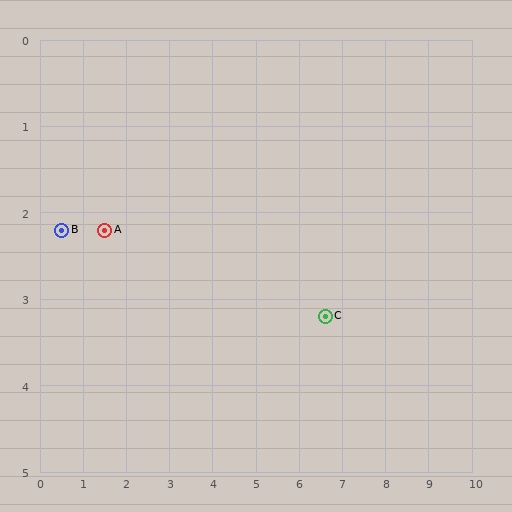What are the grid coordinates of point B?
Point B is at approximately (0.5, 2.2).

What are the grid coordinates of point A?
Point A is at approximately (1.5, 2.2).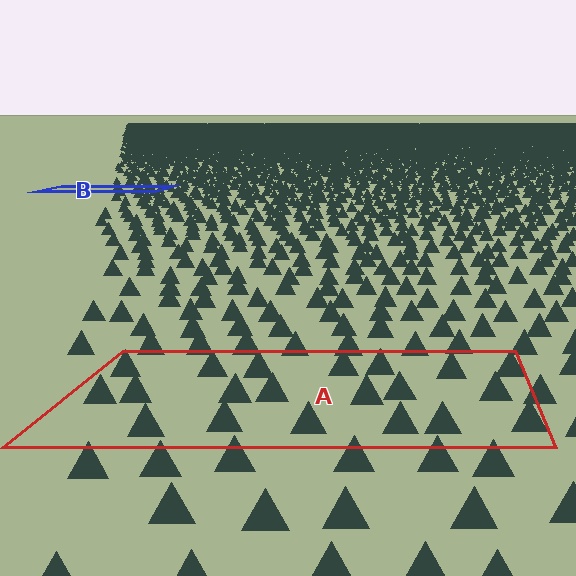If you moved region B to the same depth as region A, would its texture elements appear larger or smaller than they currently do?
They would appear larger. At a closer depth, the same texture elements are projected at a bigger on-screen size.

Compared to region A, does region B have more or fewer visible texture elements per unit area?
Region B has more texture elements per unit area — they are packed more densely because it is farther away.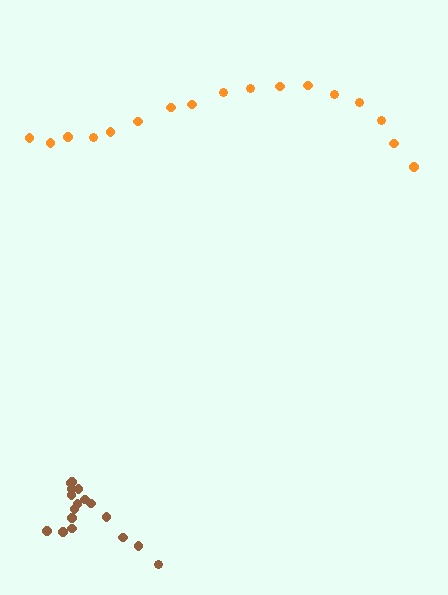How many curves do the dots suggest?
There are 2 distinct paths.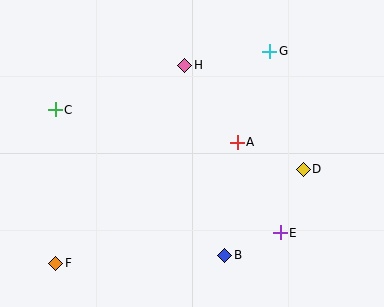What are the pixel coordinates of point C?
Point C is at (55, 110).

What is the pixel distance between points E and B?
The distance between E and B is 60 pixels.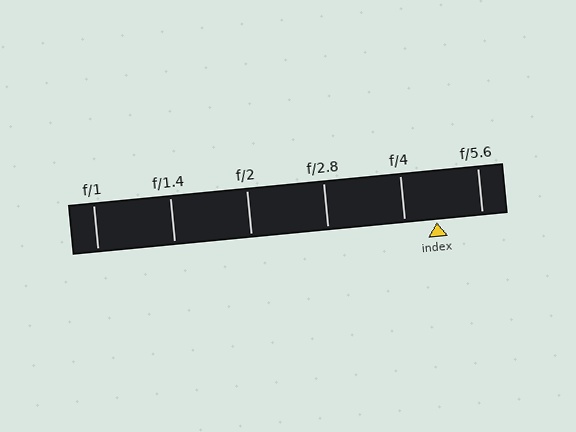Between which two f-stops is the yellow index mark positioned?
The index mark is between f/4 and f/5.6.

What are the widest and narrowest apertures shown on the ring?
The widest aperture shown is f/1 and the narrowest is f/5.6.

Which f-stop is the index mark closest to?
The index mark is closest to f/4.